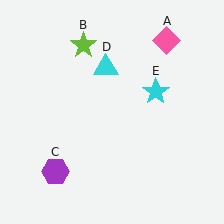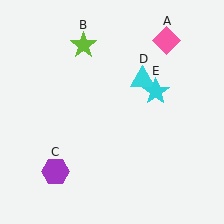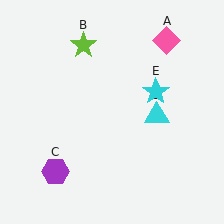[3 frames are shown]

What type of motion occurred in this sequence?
The cyan triangle (object D) rotated clockwise around the center of the scene.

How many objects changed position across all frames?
1 object changed position: cyan triangle (object D).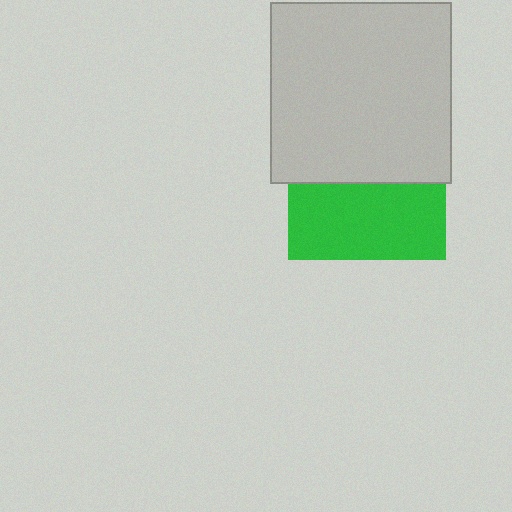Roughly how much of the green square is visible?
About half of it is visible (roughly 48%).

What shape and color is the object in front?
The object in front is a light gray square.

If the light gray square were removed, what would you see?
You would see the complete green square.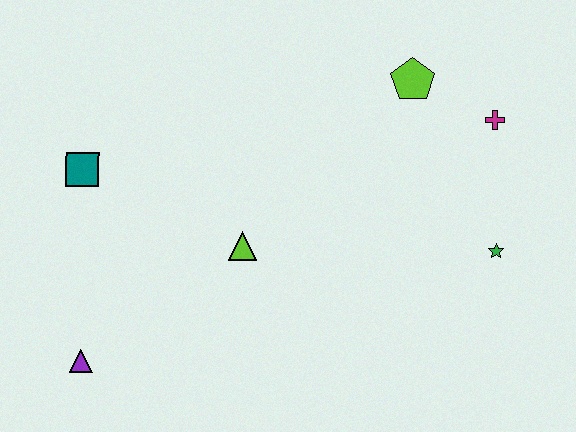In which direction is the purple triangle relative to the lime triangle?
The purple triangle is to the left of the lime triangle.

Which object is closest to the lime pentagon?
The magenta cross is closest to the lime pentagon.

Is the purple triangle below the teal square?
Yes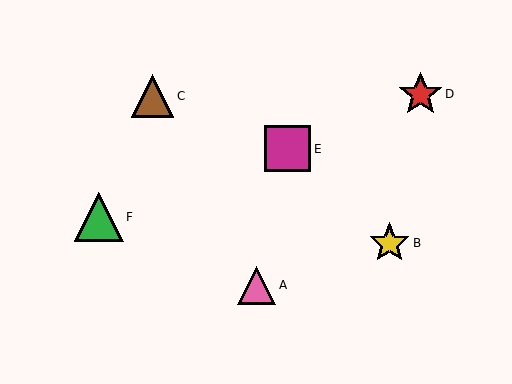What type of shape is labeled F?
Shape F is a green triangle.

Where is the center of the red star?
The center of the red star is at (420, 94).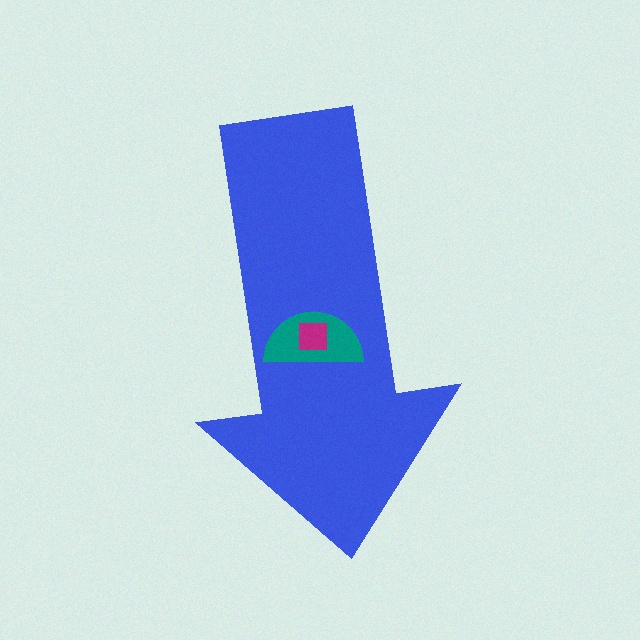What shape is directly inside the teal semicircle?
The magenta square.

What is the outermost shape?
The blue arrow.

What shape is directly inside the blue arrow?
The teal semicircle.